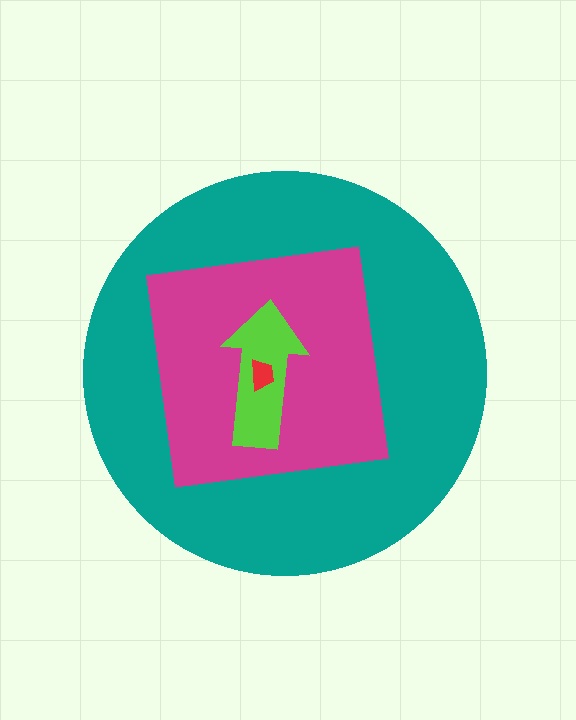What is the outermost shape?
The teal circle.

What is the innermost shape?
The red trapezoid.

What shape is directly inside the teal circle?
The magenta square.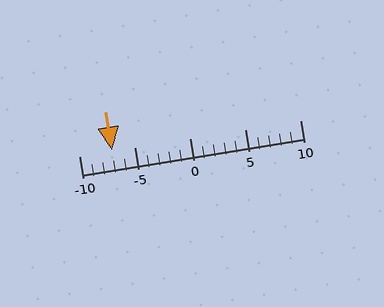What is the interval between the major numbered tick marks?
The major tick marks are spaced 5 units apart.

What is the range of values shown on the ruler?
The ruler shows values from -10 to 10.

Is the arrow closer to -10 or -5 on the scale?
The arrow is closer to -5.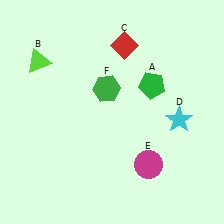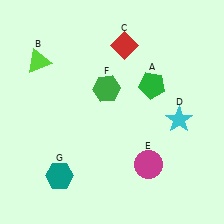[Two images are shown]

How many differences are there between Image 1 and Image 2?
There is 1 difference between the two images.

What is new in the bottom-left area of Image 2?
A teal hexagon (G) was added in the bottom-left area of Image 2.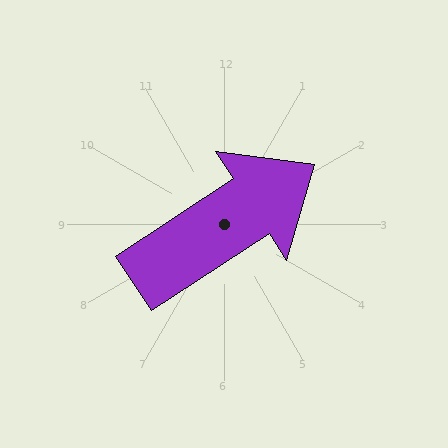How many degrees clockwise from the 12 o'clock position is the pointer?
Approximately 57 degrees.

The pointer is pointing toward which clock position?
Roughly 2 o'clock.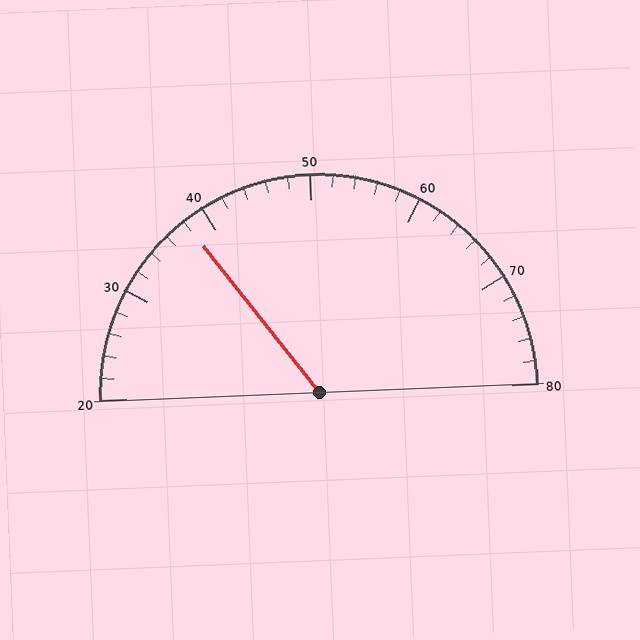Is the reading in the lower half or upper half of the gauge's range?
The reading is in the lower half of the range (20 to 80).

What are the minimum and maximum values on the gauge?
The gauge ranges from 20 to 80.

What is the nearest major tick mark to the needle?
The nearest major tick mark is 40.